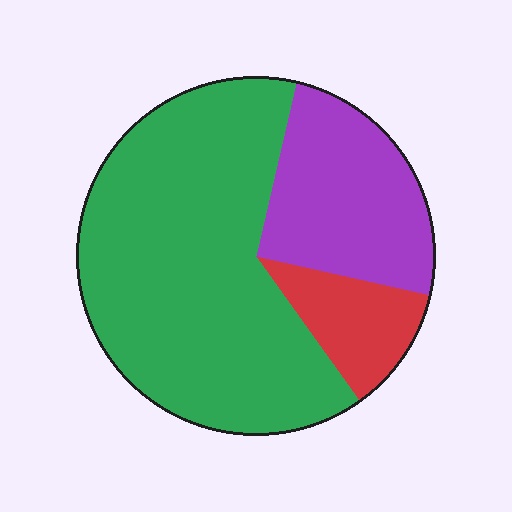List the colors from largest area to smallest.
From largest to smallest: green, purple, red.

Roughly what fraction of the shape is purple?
Purple takes up less than a quarter of the shape.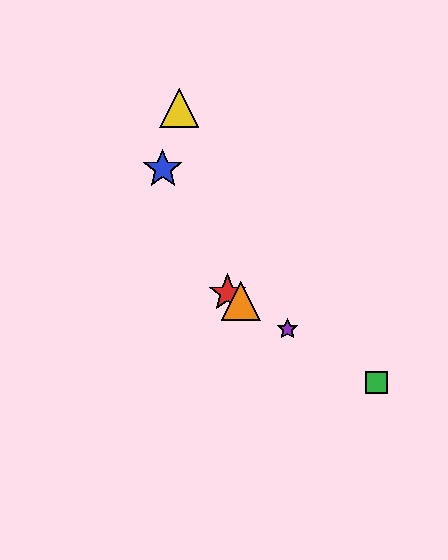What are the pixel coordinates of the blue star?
The blue star is at (163, 169).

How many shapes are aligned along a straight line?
4 shapes (the red star, the green square, the purple star, the orange triangle) are aligned along a straight line.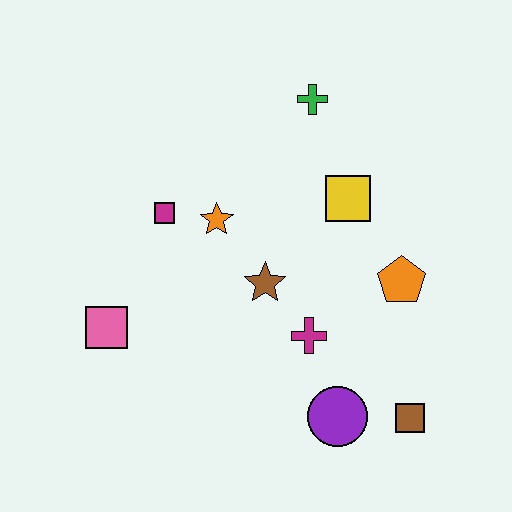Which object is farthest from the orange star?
The brown square is farthest from the orange star.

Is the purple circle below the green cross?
Yes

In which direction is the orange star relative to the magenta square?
The orange star is to the right of the magenta square.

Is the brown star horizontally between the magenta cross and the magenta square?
Yes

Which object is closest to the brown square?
The purple circle is closest to the brown square.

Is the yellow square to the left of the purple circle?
No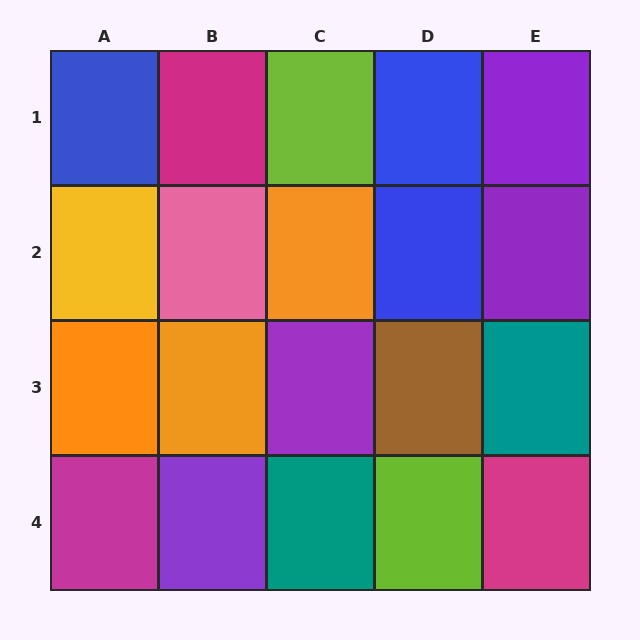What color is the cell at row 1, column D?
Blue.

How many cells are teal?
2 cells are teal.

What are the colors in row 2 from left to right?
Yellow, pink, orange, blue, purple.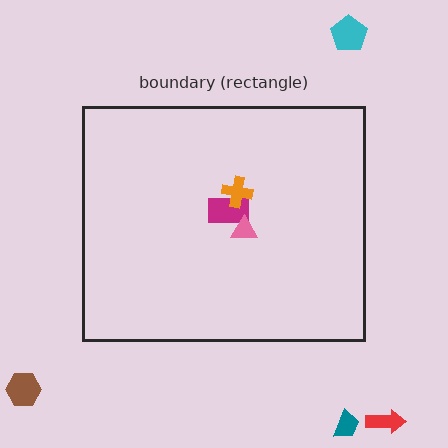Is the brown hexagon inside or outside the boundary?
Outside.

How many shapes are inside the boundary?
3 inside, 4 outside.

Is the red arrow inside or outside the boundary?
Outside.